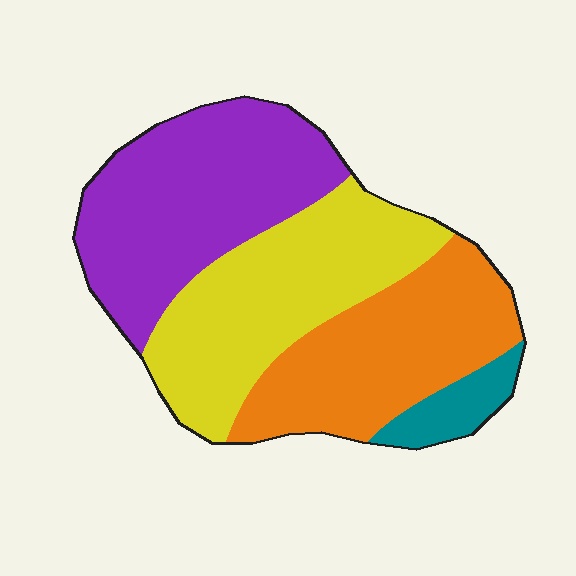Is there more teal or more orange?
Orange.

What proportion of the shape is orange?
Orange covers 28% of the shape.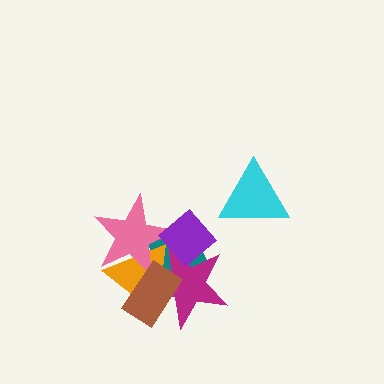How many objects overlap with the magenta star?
5 objects overlap with the magenta star.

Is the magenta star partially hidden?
Yes, it is partially covered by another shape.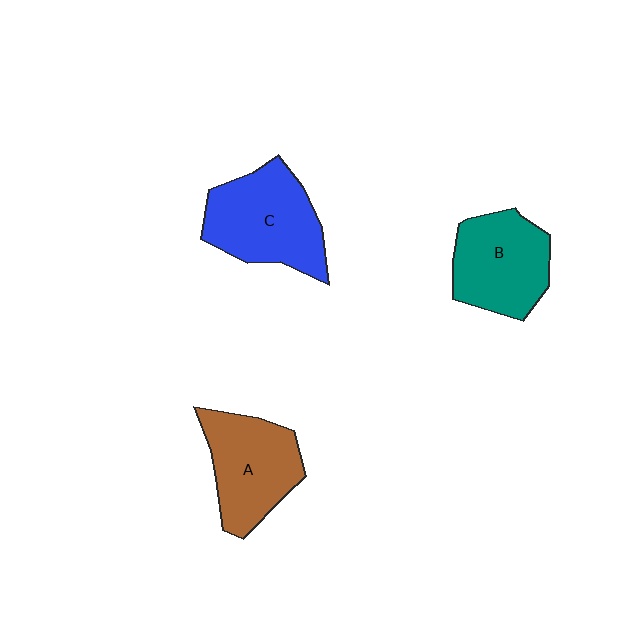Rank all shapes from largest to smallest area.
From largest to smallest: C (blue), A (brown), B (teal).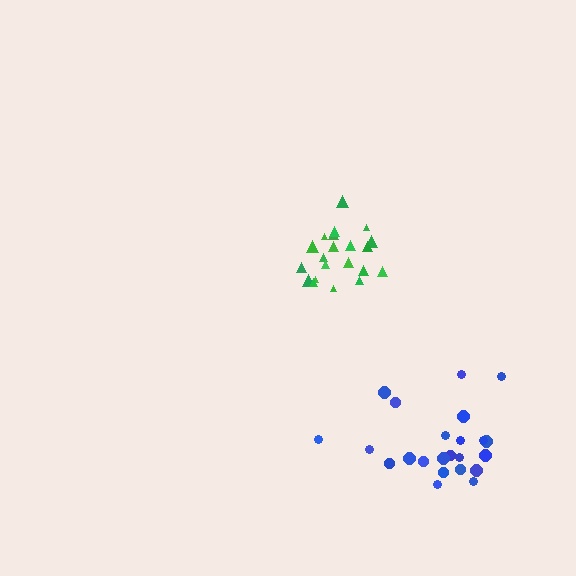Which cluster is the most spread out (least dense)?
Blue.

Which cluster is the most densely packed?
Green.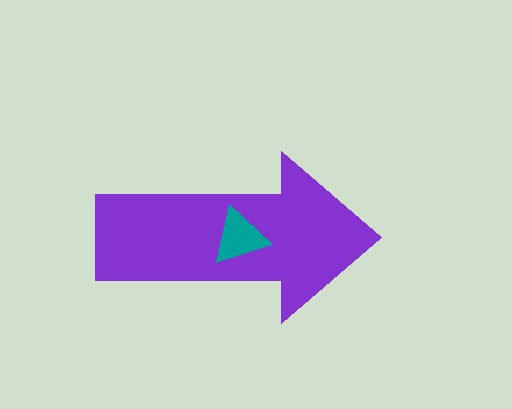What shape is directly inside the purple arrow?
The teal triangle.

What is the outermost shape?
The purple arrow.